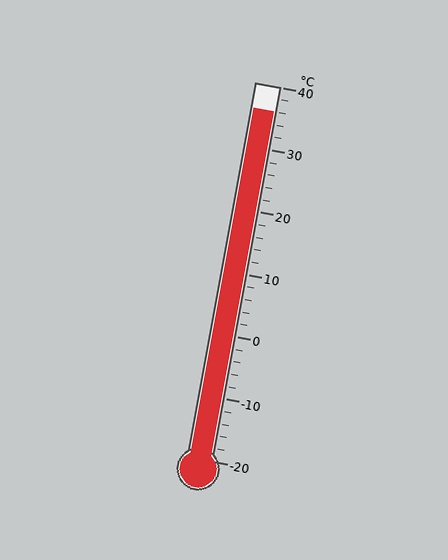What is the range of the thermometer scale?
The thermometer scale ranges from -20°C to 40°C.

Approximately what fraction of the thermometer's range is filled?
The thermometer is filled to approximately 95% of its range.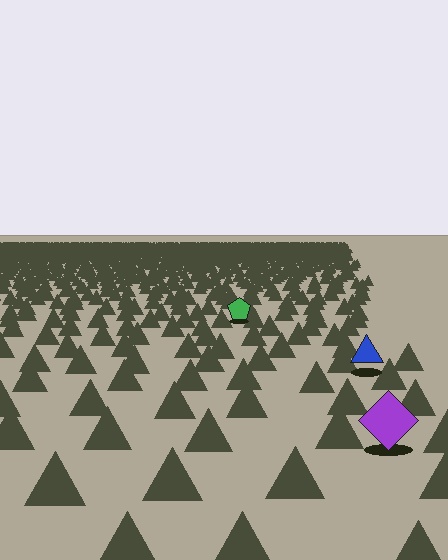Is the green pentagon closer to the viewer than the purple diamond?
No. The purple diamond is closer — you can tell from the texture gradient: the ground texture is coarser near it.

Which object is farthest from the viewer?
The green pentagon is farthest from the viewer. It appears smaller and the ground texture around it is denser.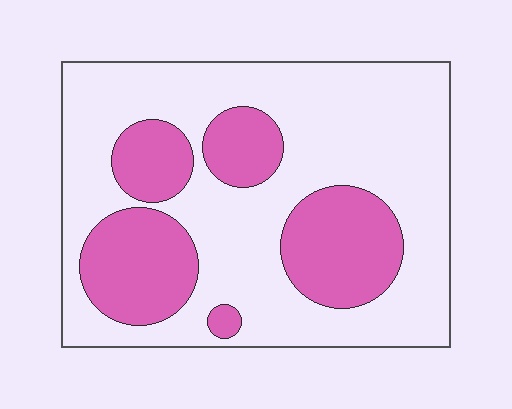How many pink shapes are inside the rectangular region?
5.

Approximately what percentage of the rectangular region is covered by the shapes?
Approximately 30%.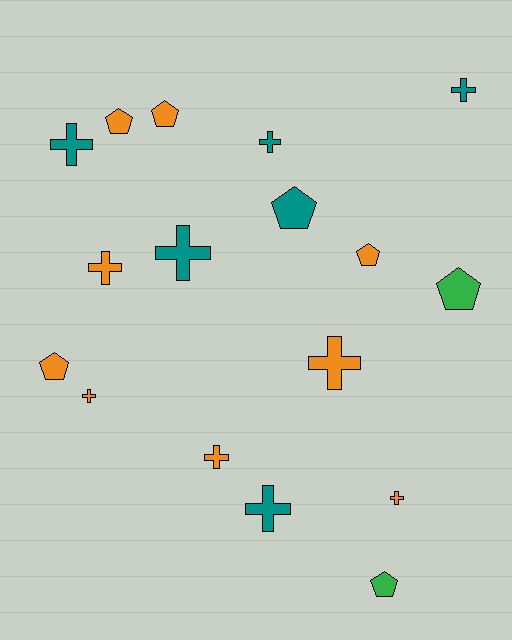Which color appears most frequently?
Orange, with 9 objects.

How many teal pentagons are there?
There is 1 teal pentagon.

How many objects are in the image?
There are 17 objects.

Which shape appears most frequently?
Cross, with 10 objects.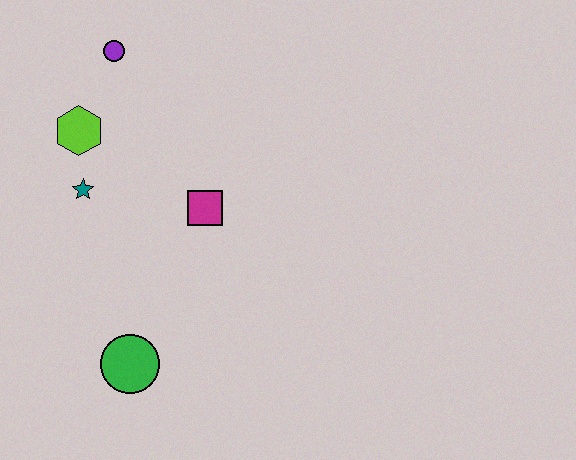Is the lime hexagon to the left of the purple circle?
Yes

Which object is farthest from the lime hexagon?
The green circle is farthest from the lime hexagon.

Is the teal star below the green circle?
No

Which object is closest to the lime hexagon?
The teal star is closest to the lime hexagon.